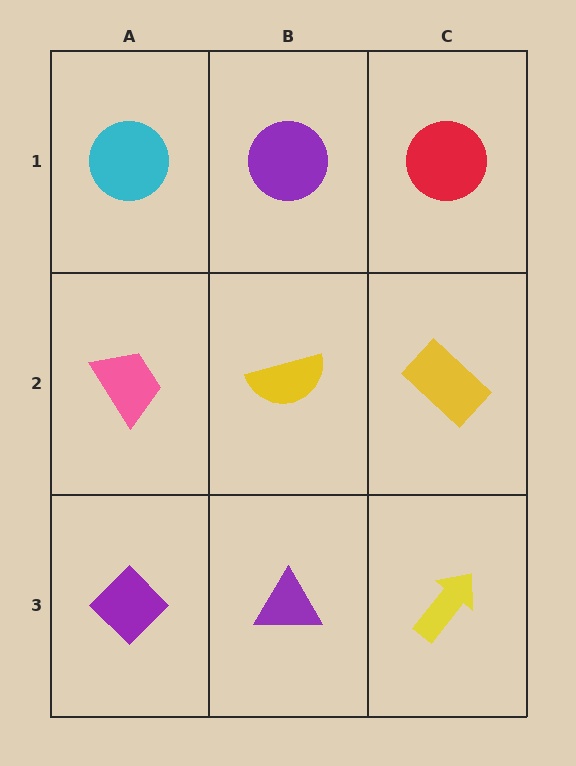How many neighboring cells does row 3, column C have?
2.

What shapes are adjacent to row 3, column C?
A yellow rectangle (row 2, column C), a purple triangle (row 3, column B).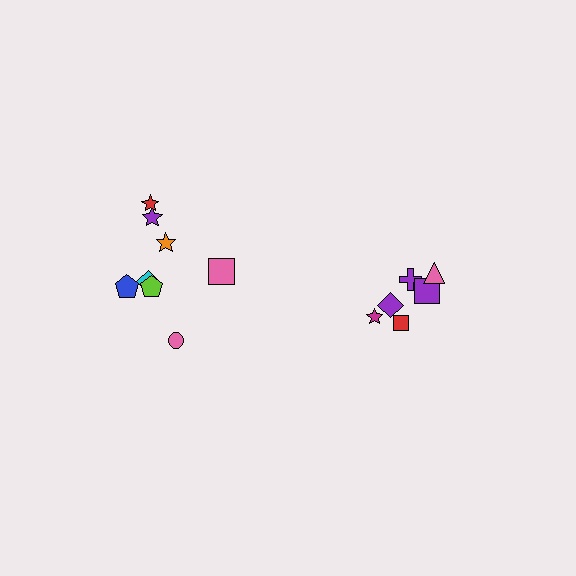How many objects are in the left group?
There are 8 objects.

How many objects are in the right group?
There are 6 objects.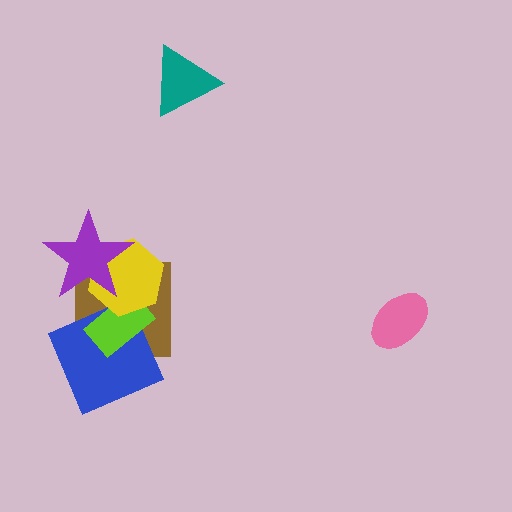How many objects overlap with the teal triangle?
0 objects overlap with the teal triangle.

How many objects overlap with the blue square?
2 objects overlap with the blue square.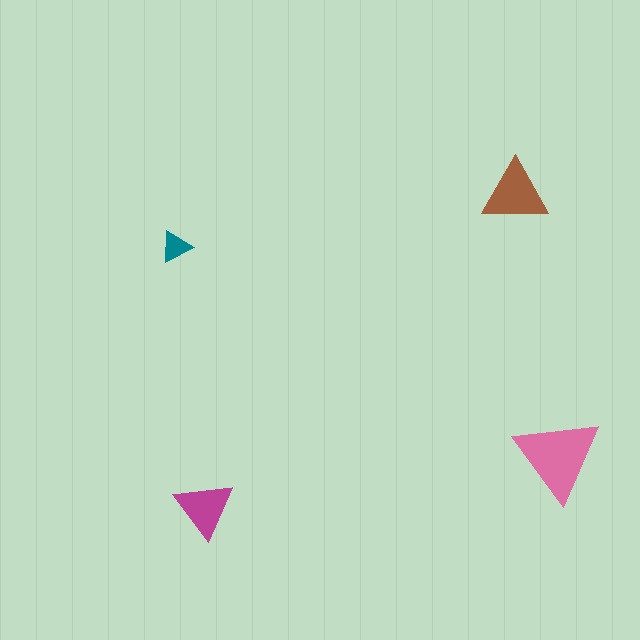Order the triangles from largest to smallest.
the pink one, the brown one, the magenta one, the teal one.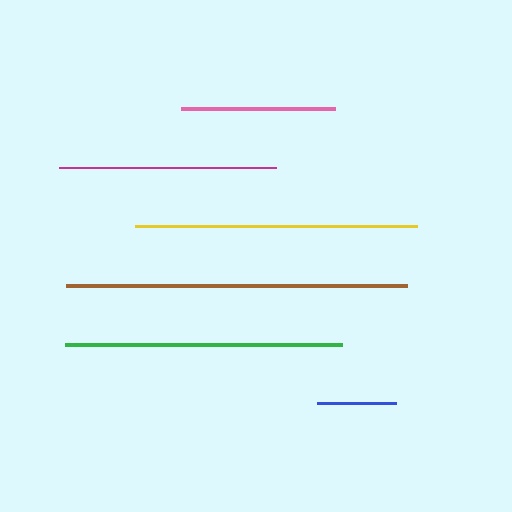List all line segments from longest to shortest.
From longest to shortest: brown, yellow, green, magenta, pink, blue.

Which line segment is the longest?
The brown line is the longest at approximately 341 pixels.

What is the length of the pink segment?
The pink segment is approximately 154 pixels long.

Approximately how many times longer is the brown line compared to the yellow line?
The brown line is approximately 1.2 times the length of the yellow line.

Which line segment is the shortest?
The blue line is the shortest at approximately 79 pixels.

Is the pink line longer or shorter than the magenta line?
The magenta line is longer than the pink line.